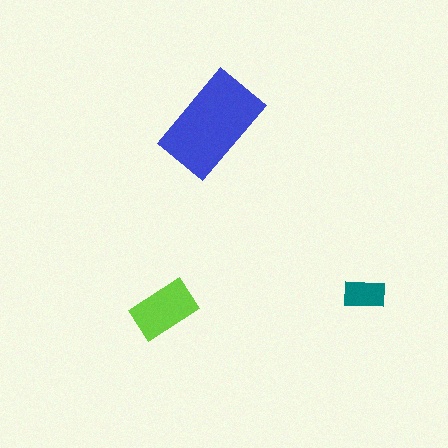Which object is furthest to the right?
The teal rectangle is rightmost.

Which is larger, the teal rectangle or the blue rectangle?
The blue one.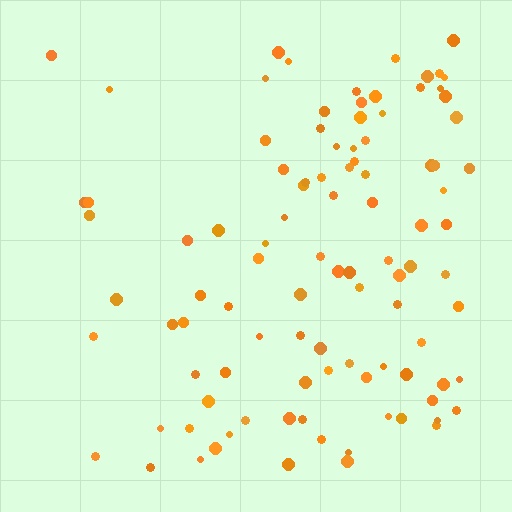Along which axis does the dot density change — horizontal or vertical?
Horizontal.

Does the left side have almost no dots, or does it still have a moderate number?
Still a moderate number, just noticeably fewer than the right.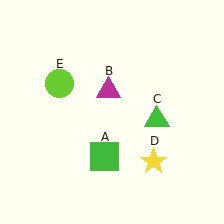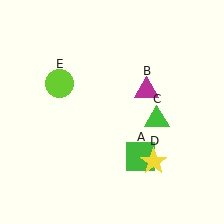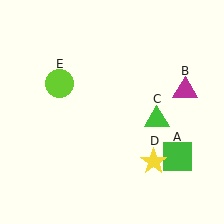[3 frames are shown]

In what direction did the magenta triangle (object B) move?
The magenta triangle (object B) moved right.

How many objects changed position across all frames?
2 objects changed position: green square (object A), magenta triangle (object B).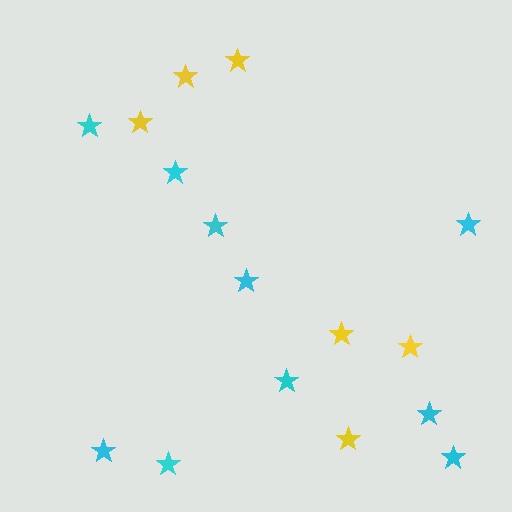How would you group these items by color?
There are 2 groups: one group of cyan stars (10) and one group of yellow stars (6).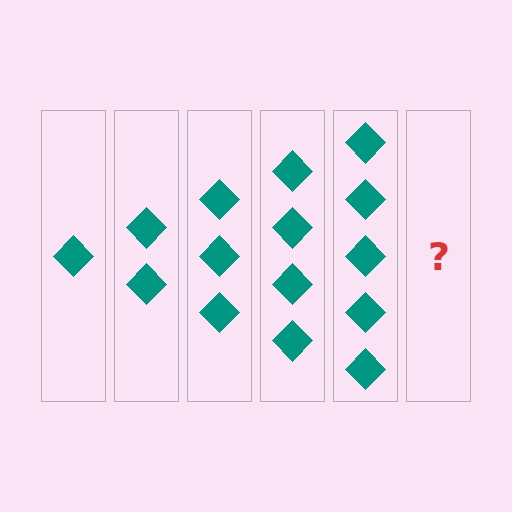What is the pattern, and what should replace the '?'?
The pattern is that each step adds one more diamond. The '?' should be 6 diamonds.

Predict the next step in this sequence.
The next step is 6 diamonds.